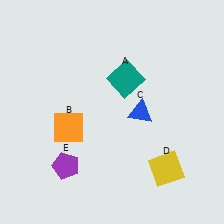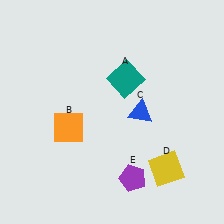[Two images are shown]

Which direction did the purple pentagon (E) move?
The purple pentagon (E) moved right.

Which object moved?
The purple pentagon (E) moved right.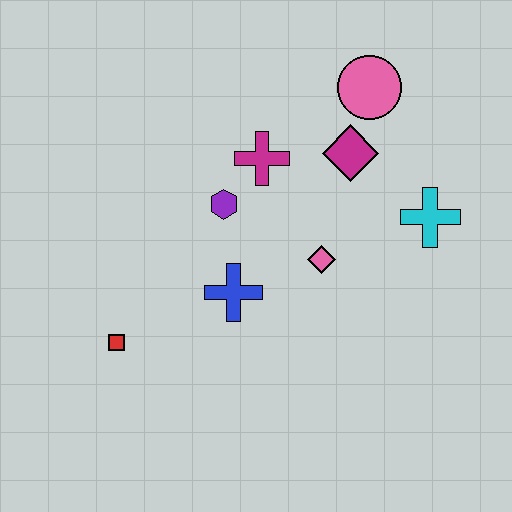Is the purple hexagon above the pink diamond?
Yes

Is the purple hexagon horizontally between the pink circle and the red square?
Yes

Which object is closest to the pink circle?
The magenta diamond is closest to the pink circle.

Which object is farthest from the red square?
The pink circle is farthest from the red square.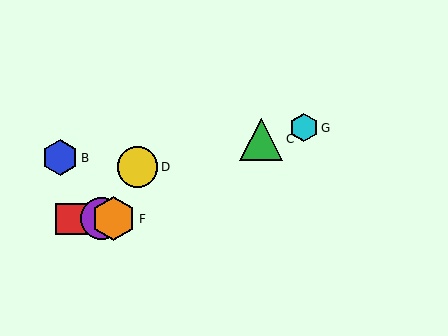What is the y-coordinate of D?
Object D is at y≈167.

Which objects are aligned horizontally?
Objects A, E, F are aligned horizontally.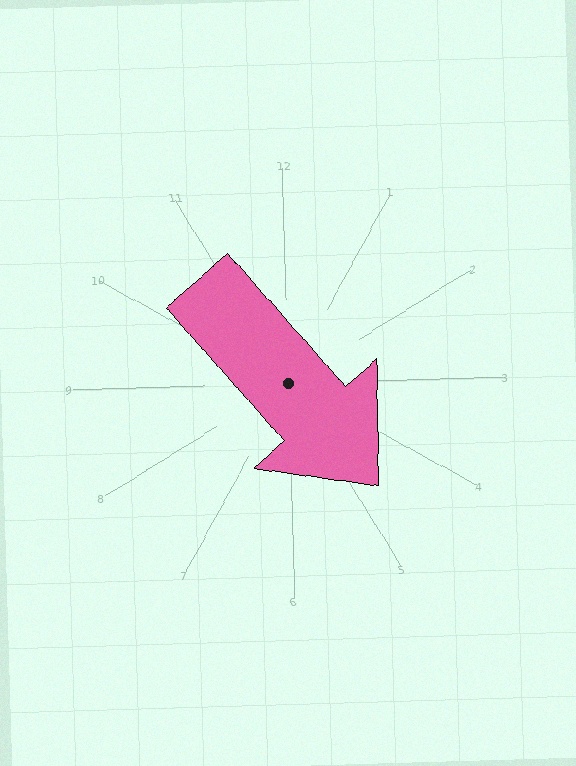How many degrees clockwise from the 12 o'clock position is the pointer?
Approximately 140 degrees.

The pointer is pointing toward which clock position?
Roughly 5 o'clock.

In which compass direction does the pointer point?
Southeast.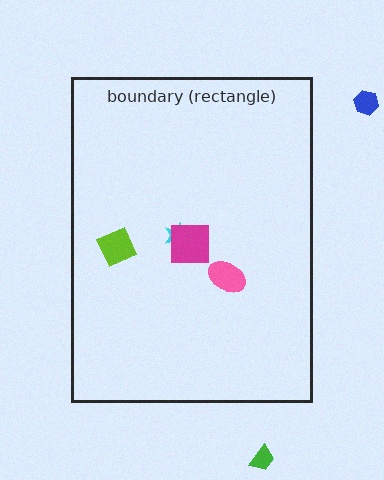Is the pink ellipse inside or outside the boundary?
Inside.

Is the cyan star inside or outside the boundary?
Inside.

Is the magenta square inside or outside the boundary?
Inside.